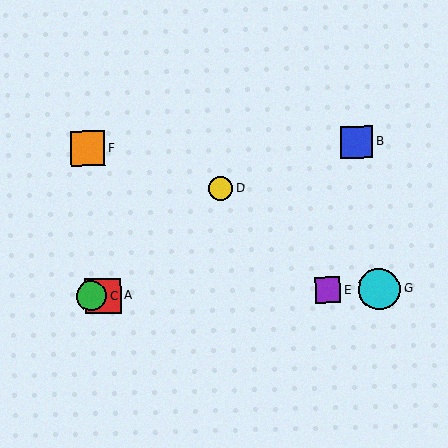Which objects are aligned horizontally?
Objects A, C, E, G are aligned horizontally.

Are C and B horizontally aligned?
No, C is at y≈296 and B is at y≈142.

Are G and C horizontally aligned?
Yes, both are at y≈289.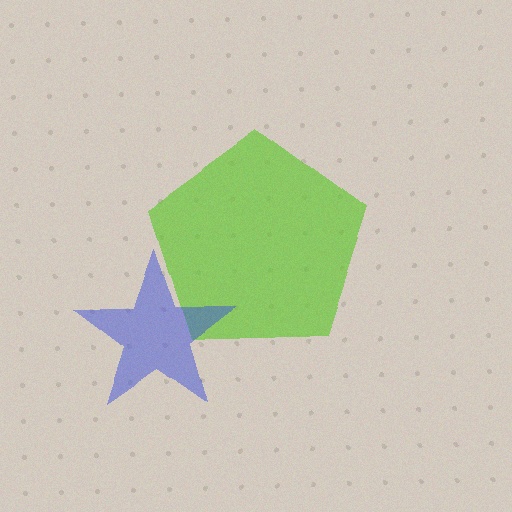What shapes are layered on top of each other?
The layered shapes are: a lime pentagon, a blue star.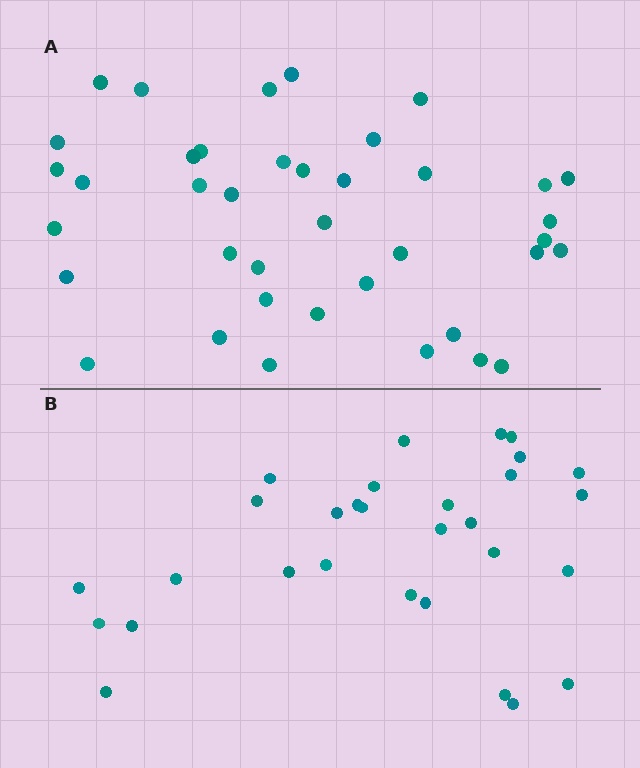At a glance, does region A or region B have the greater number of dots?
Region A (the top region) has more dots.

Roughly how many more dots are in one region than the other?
Region A has roughly 8 or so more dots than region B.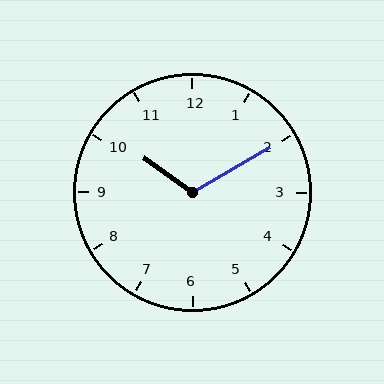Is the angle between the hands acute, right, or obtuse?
It is obtuse.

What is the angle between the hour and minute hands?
Approximately 115 degrees.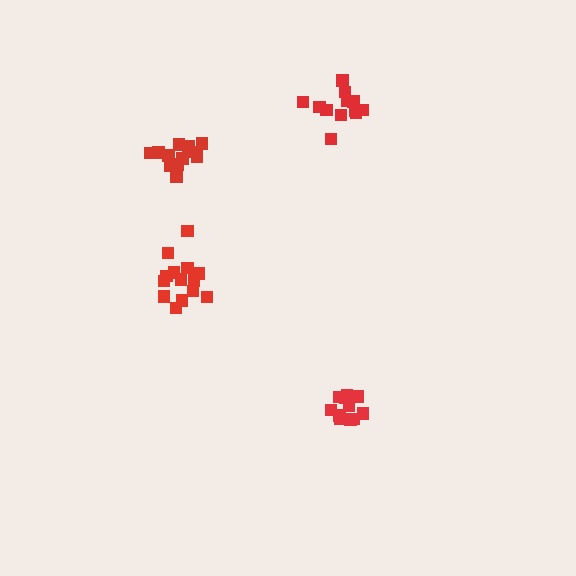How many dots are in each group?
Group 1: 11 dots, Group 2: 13 dots, Group 3: 14 dots, Group 4: 12 dots (50 total).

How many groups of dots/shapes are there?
There are 4 groups.